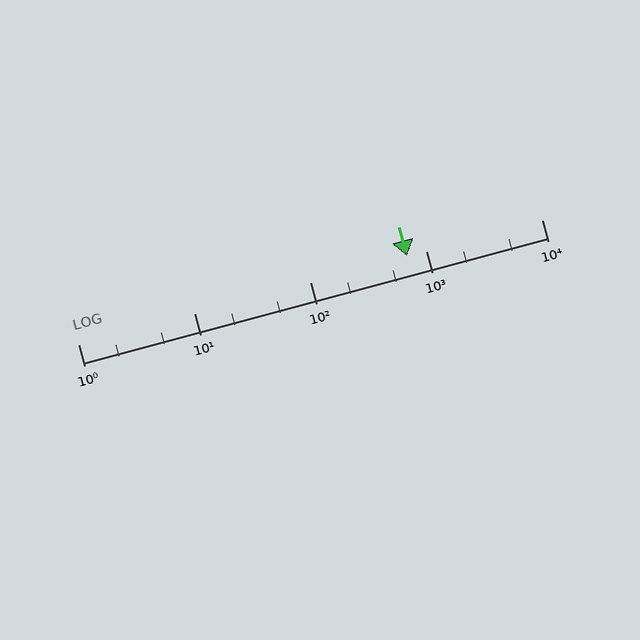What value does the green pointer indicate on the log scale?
The pointer indicates approximately 690.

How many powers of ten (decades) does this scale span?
The scale spans 4 decades, from 1 to 10000.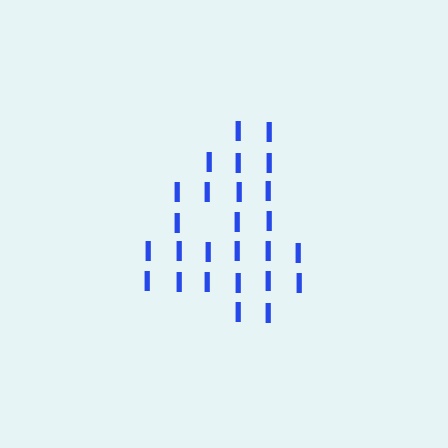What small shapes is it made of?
It is made of small letter I's.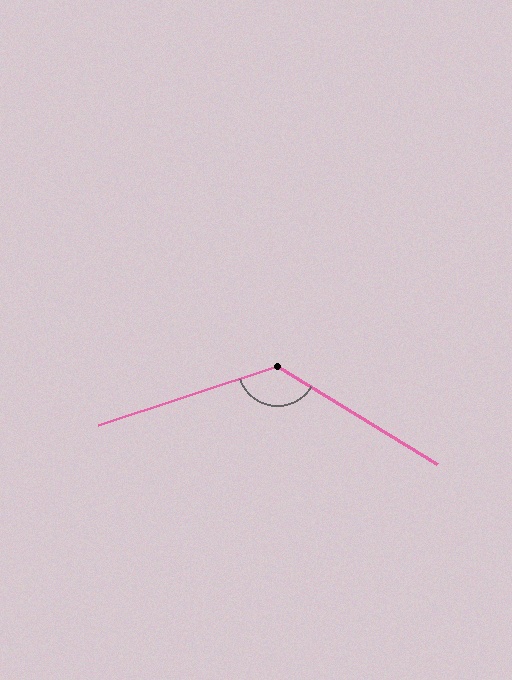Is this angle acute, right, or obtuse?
It is obtuse.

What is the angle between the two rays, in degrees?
Approximately 130 degrees.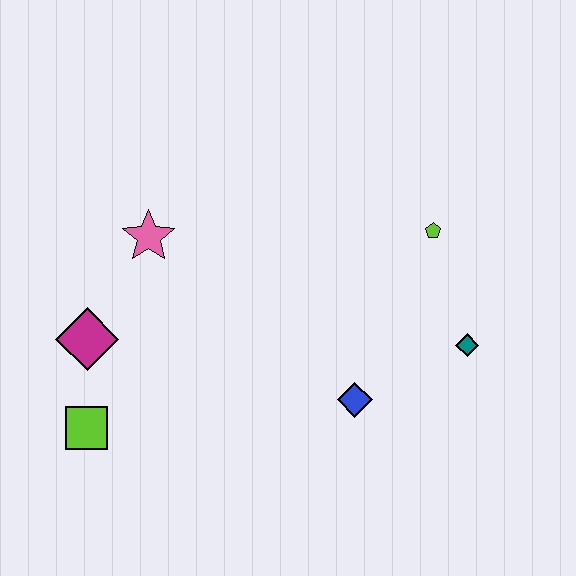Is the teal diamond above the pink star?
No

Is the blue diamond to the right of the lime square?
Yes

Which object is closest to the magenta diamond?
The lime square is closest to the magenta diamond.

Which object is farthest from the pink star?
The teal diamond is farthest from the pink star.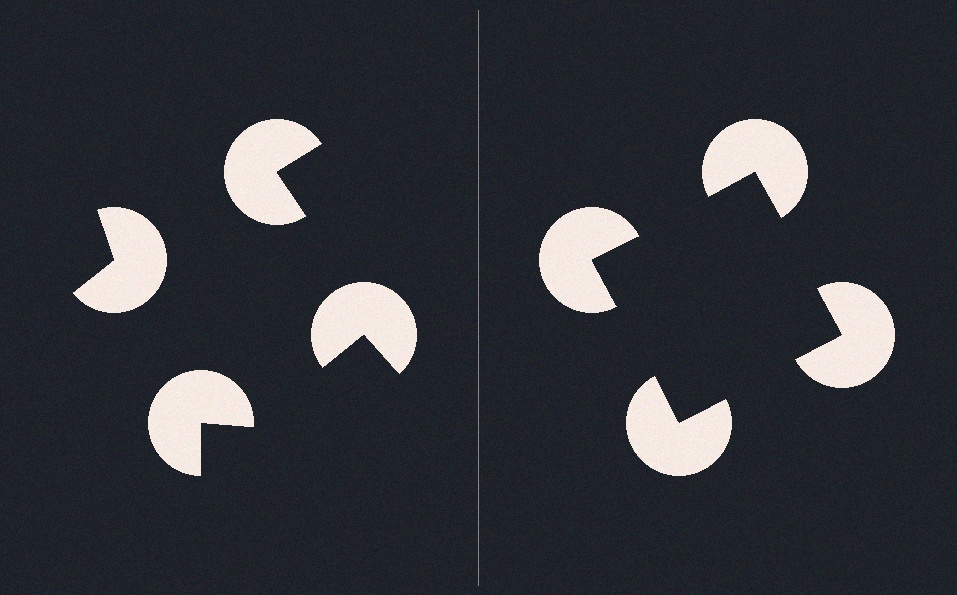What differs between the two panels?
The pac-man discs are positioned identically on both sides; only the wedge orientations differ. On the right they align to a square; on the left they are misaligned.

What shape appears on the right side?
An illusory square.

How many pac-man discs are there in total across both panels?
8 — 4 on each side.